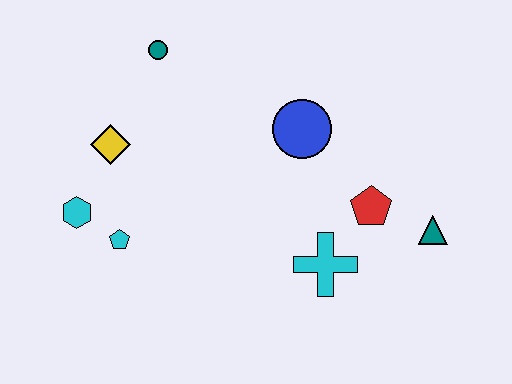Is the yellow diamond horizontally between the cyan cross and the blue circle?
No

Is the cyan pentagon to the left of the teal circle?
Yes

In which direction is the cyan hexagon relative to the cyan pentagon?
The cyan hexagon is to the left of the cyan pentagon.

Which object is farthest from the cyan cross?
The teal circle is farthest from the cyan cross.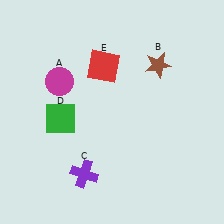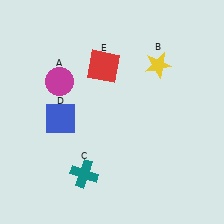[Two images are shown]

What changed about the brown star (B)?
In Image 1, B is brown. In Image 2, it changed to yellow.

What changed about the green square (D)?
In Image 1, D is green. In Image 2, it changed to blue.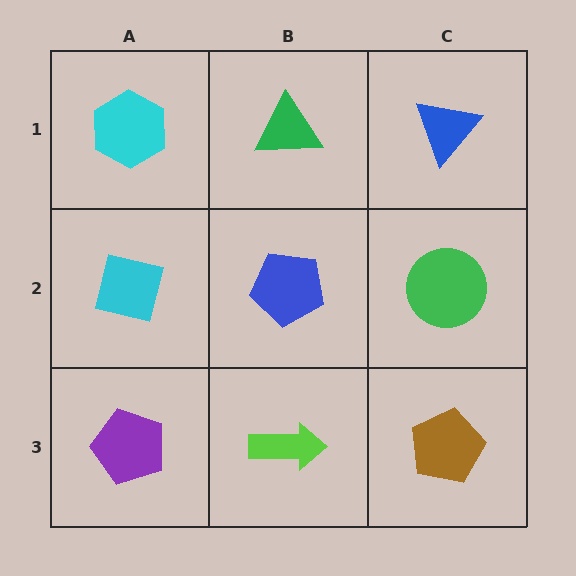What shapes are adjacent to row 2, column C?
A blue triangle (row 1, column C), a brown pentagon (row 3, column C), a blue pentagon (row 2, column B).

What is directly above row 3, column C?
A green circle.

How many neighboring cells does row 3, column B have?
3.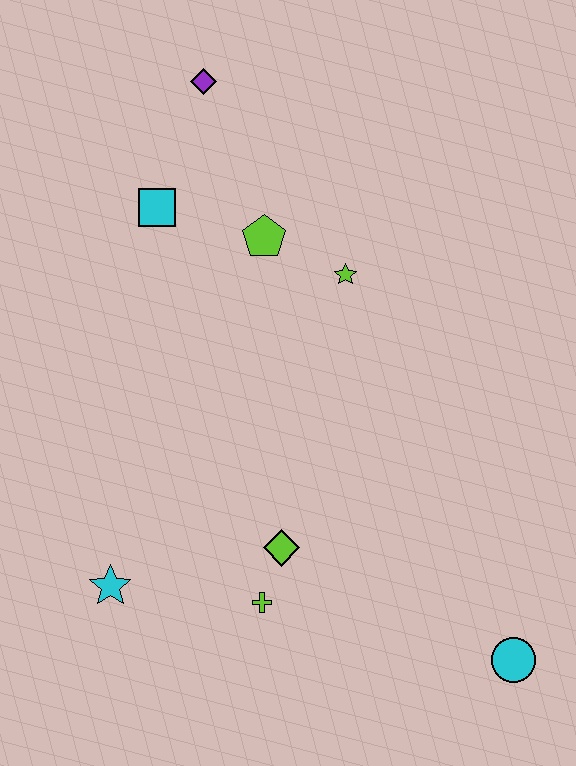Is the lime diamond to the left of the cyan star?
No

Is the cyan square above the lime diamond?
Yes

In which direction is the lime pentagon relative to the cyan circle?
The lime pentagon is above the cyan circle.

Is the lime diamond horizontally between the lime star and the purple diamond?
Yes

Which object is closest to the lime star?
The lime pentagon is closest to the lime star.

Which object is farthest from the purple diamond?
The cyan circle is farthest from the purple diamond.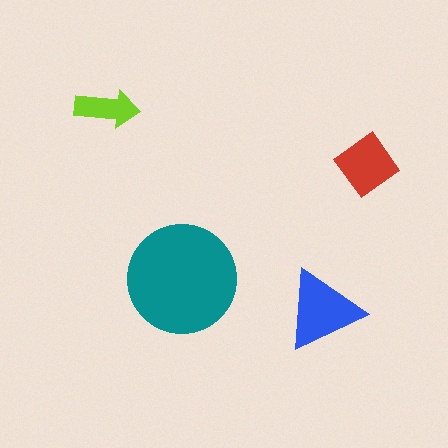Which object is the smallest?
The lime arrow.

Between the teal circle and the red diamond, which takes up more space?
The teal circle.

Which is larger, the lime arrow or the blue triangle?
The blue triangle.